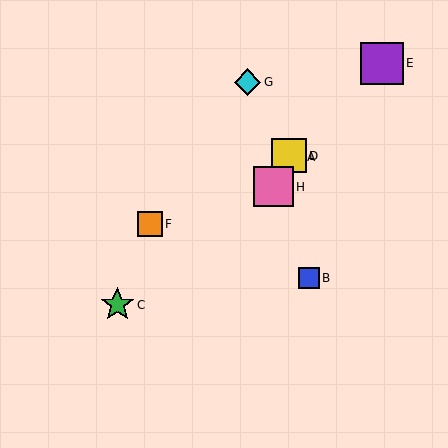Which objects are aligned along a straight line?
Objects A, D, H are aligned along a straight line.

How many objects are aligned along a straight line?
3 objects (A, D, H) are aligned along a straight line.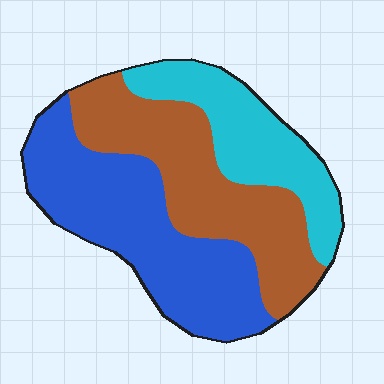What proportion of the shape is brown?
Brown takes up between a quarter and a half of the shape.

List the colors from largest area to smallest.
From largest to smallest: blue, brown, cyan.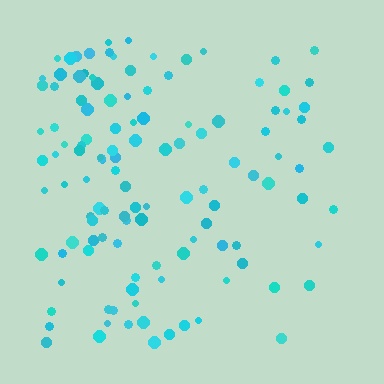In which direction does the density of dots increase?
From right to left, with the left side densest.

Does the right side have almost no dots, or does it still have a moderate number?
Still a moderate number, just noticeably fewer than the left.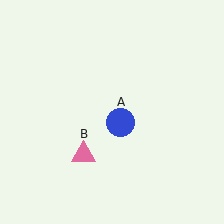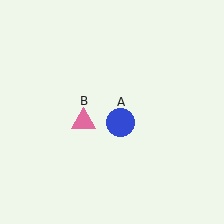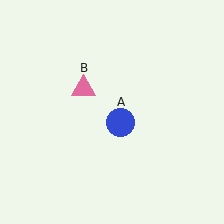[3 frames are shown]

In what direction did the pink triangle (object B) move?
The pink triangle (object B) moved up.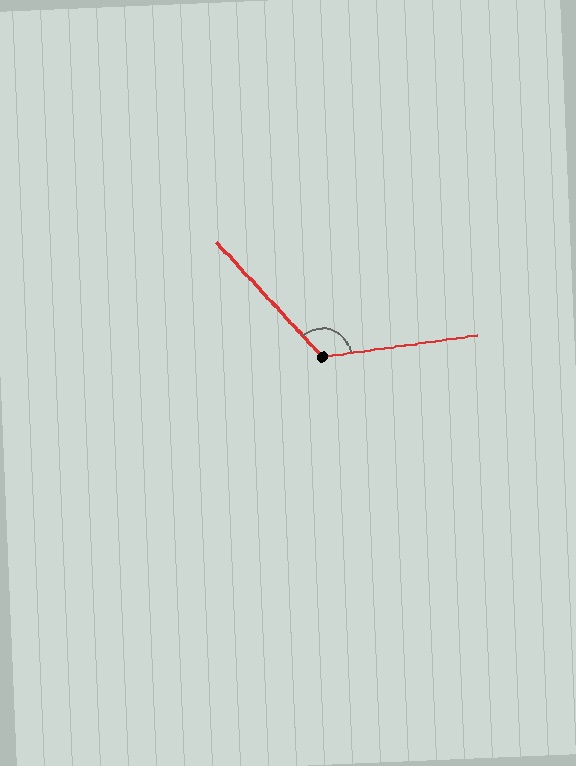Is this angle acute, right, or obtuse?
It is obtuse.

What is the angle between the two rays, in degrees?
Approximately 125 degrees.